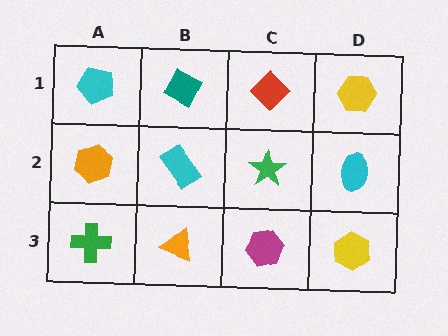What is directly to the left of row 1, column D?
A red diamond.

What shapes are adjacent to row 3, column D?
A cyan ellipse (row 2, column D), a magenta hexagon (row 3, column C).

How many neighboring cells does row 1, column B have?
3.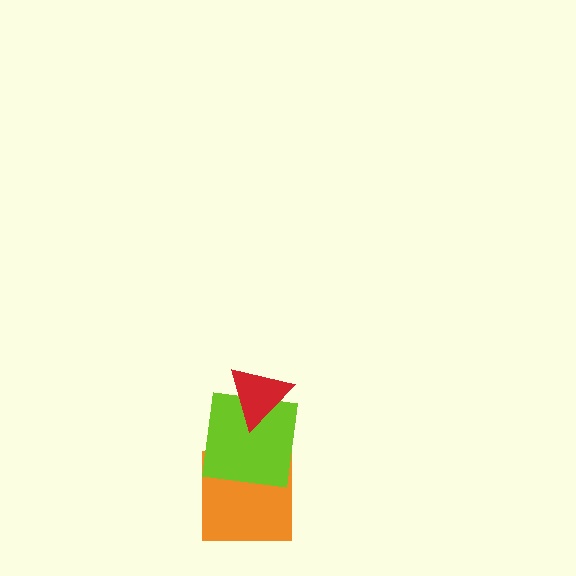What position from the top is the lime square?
The lime square is 2nd from the top.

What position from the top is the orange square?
The orange square is 3rd from the top.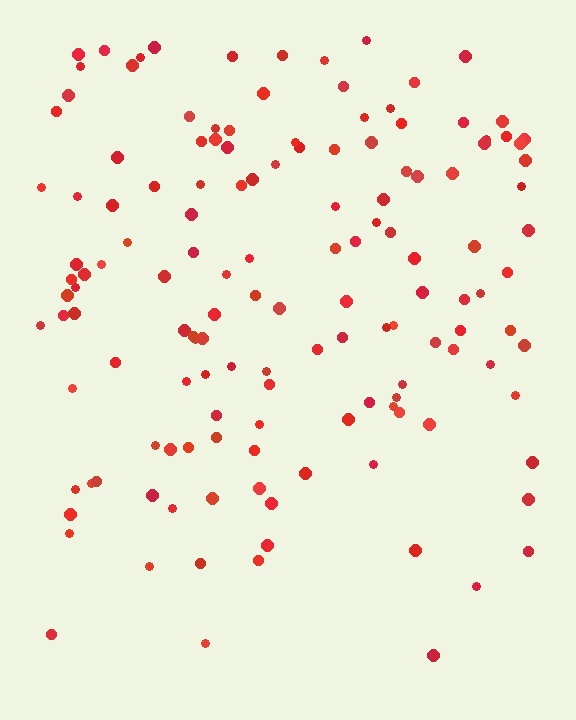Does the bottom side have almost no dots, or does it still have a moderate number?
Still a moderate number, just noticeably fewer than the top.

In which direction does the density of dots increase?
From bottom to top, with the top side densest.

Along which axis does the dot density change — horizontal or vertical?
Vertical.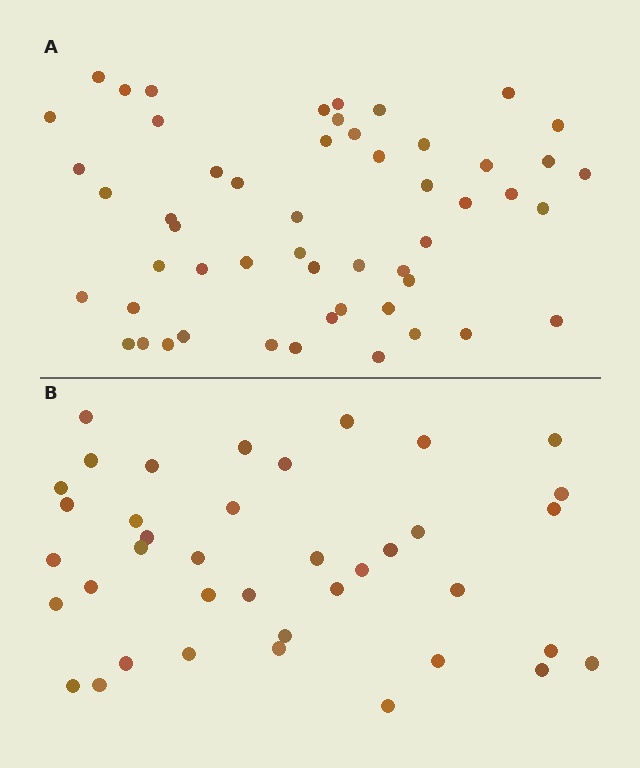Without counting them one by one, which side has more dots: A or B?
Region A (the top region) has more dots.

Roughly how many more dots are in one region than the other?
Region A has approximately 15 more dots than region B.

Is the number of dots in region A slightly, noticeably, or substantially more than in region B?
Region A has noticeably more, but not dramatically so. The ratio is roughly 1.4 to 1.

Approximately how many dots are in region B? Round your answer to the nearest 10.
About 40 dots. (The exact count is 39, which rounds to 40.)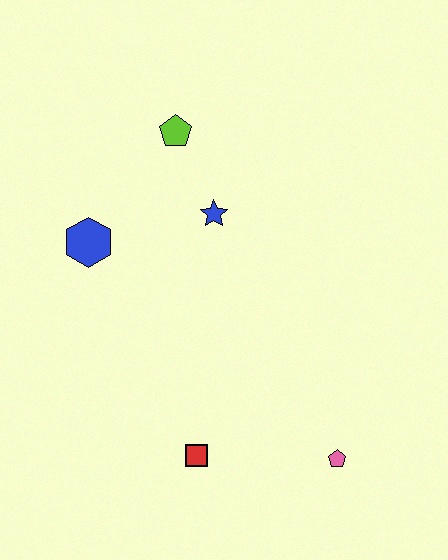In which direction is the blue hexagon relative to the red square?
The blue hexagon is above the red square.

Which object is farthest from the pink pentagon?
The lime pentagon is farthest from the pink pentagon.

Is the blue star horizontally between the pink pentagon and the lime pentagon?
Yes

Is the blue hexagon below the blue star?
Yes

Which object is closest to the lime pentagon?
The blue star is closest to the lime pentagon.